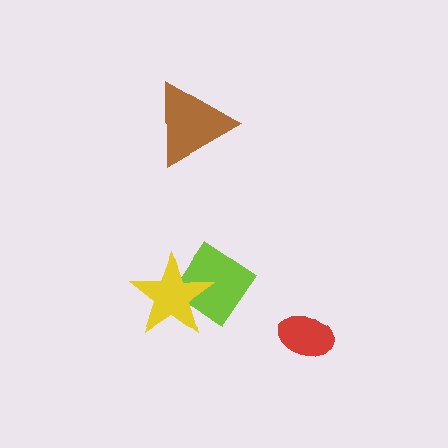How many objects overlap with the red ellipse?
0 objects overlap with the red ellipse.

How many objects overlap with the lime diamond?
1 object overlaps with the lime diamond.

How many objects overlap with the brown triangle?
0 objects overlap with the brown triangle.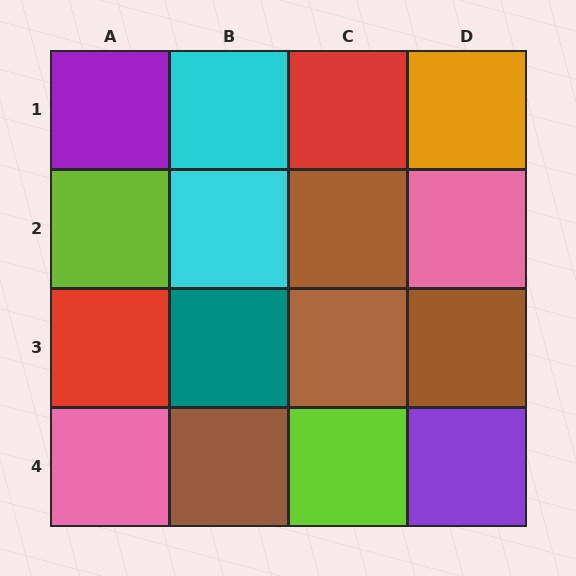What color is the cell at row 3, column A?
Red.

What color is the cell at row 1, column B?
Cyan.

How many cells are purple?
2 cells are purple.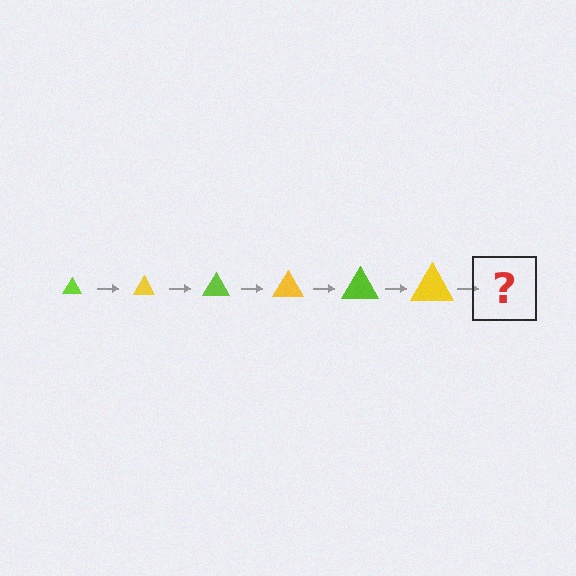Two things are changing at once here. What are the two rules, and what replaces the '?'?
The two rules are that the triangle grows larger each step and the color cycles through lime and yellow. The '?' should be a lime triangle, larger than the previous one.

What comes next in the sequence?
The next element should be a lime triangle, larger than the previous one.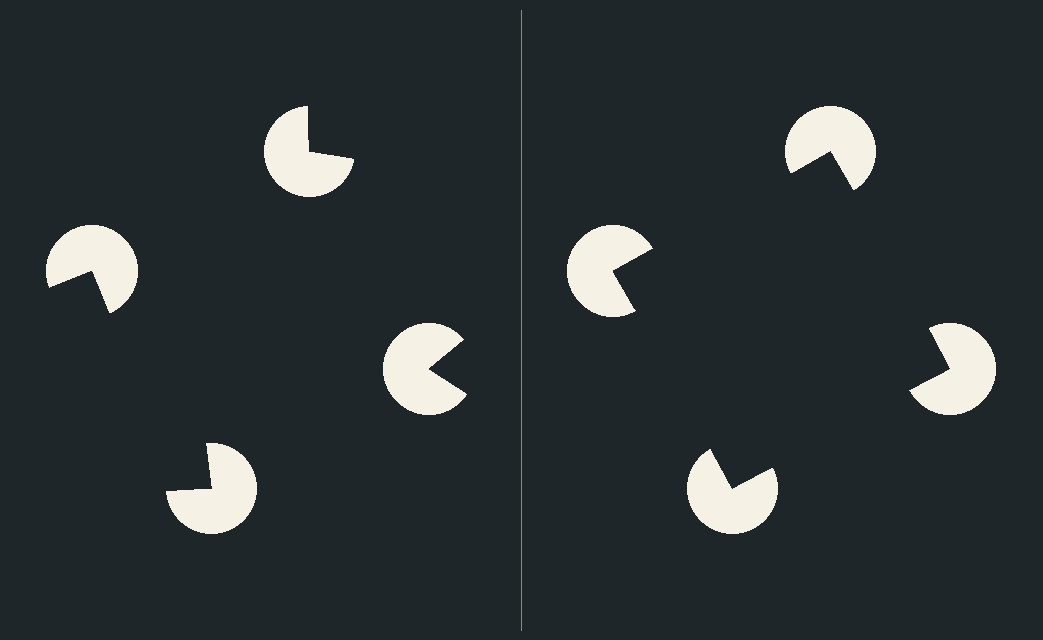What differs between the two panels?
The pac-man discs are positioned identically on both sides; only the wedge orientations differ. On the right they align to a square; on the left they are misaligned.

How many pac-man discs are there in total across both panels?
8 — 4 on each side.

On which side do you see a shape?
An illusory square appears on the right side. On the left side the wedge cuts are rotated, so no coherent shape forms.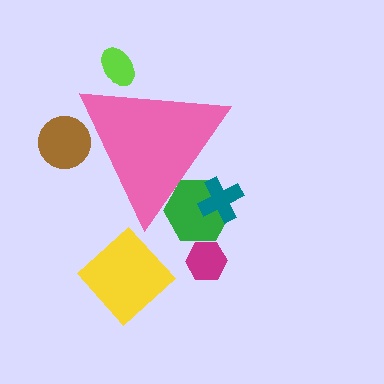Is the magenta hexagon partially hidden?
No, the magenta hexagon is fully visible.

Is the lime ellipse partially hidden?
Yes, the lime ellipse is partially hidden behind the pink triangle.